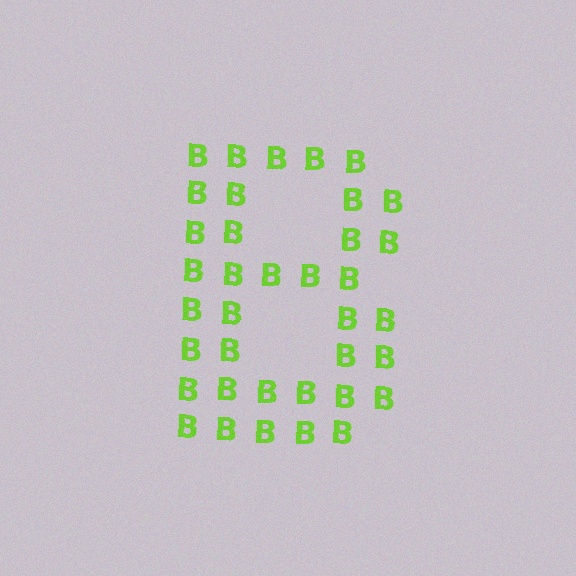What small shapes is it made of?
It is made of small letter B's.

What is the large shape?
The large shape is the letter B.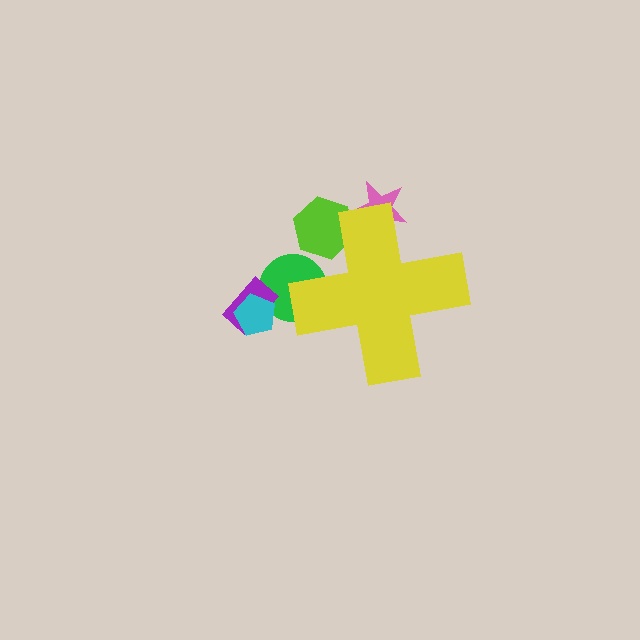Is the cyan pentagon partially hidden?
No, the cyan pentagon is fully visible.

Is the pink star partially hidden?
Yes, the pink star is partially hidden behind the yellow cross.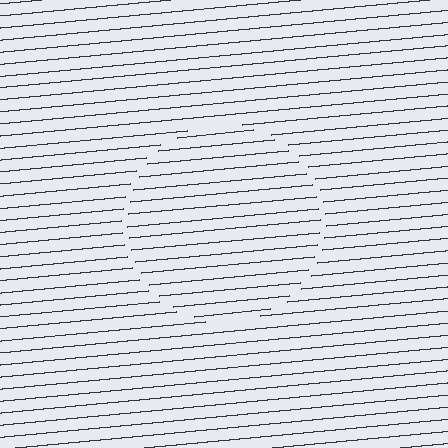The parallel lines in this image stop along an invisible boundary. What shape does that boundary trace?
An illusory circle. The interior of the shape contains the same grating, shifted by half a period — the contour is defined by the phase discontinuity where line-ends from the inner and outer gratings abut.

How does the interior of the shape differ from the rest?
The interior of the shape contains the same grating, shifted by half a period — the contour is defined by the phase discontinuity where line-ends from the inner and outer gratings abut.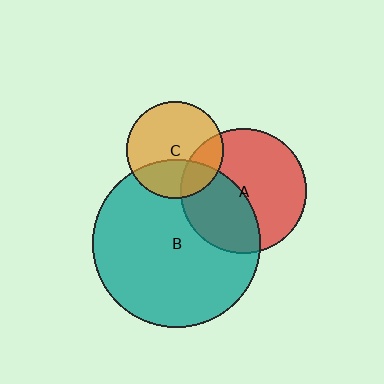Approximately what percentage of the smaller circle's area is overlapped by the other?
Approximately 20%.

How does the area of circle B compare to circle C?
Approximately 3.0 times.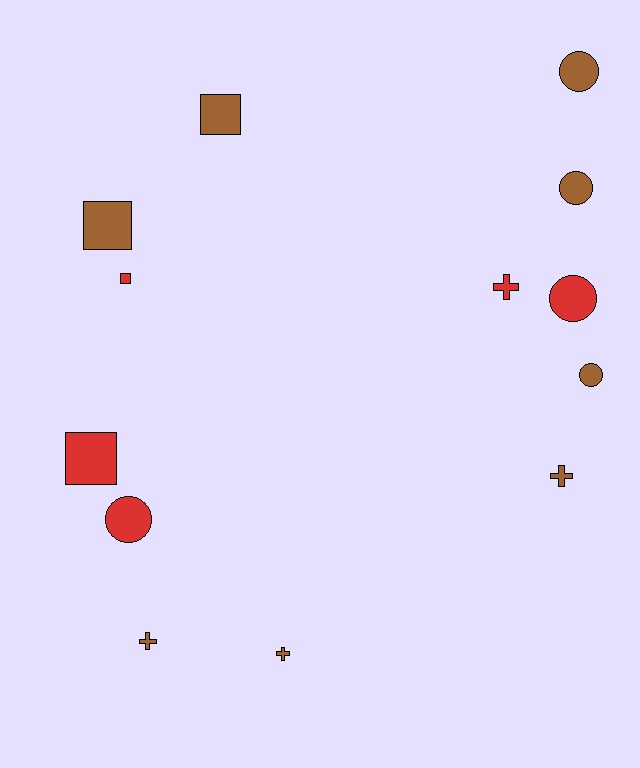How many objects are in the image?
There are 13 objects.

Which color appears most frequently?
Brown, with 8 objects.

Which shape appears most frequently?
Circle, with 5 objects.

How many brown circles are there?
There are 3 brown circles.